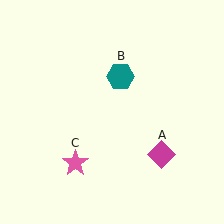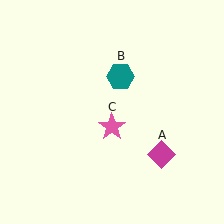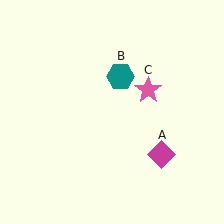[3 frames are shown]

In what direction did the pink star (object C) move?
The pink star (object C) moved up and to the right.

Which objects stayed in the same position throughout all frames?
Magenta diamond (object A) and teal hexagon (object B) remained stationary.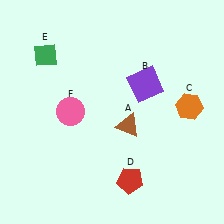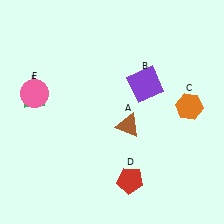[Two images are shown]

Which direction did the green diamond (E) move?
The green diamond (E) moved down.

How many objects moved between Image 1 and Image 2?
2 objects moved between the two images.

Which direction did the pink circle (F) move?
The pink circle (F) moved left.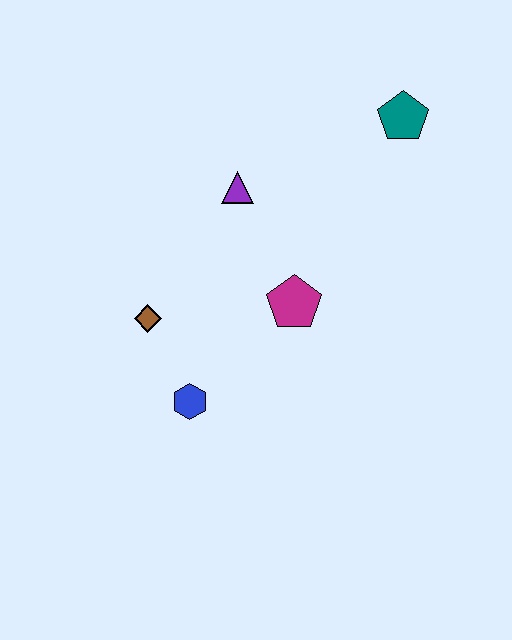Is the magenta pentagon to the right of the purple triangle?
Yes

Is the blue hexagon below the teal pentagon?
Yes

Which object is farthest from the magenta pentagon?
The teal pentagon is farthest from the magenta pentagon.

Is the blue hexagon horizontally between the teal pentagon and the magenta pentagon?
No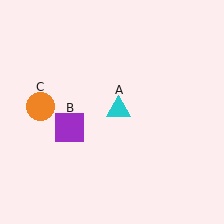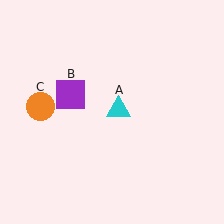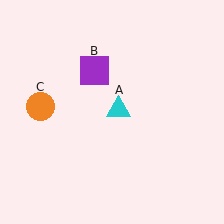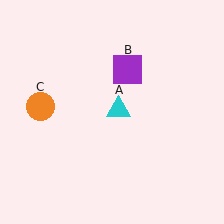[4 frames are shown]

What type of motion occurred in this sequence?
The purple square (object B) rotated clockwise around the center of the scene.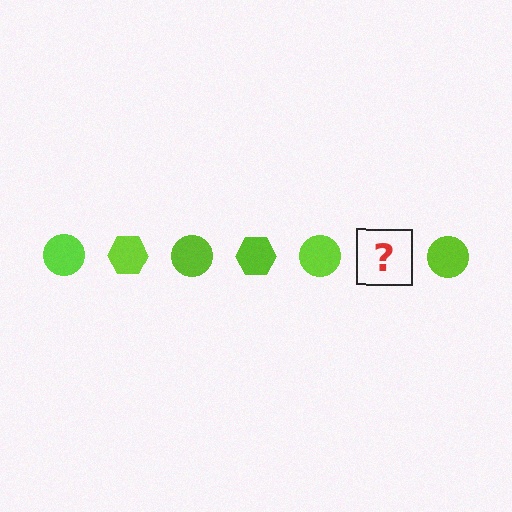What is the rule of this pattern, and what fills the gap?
The rule is that the pattern cycles through circle, hexagon shapes in lime. The gap should be filled with a lime hexagon.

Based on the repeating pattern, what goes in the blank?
The blank should be a lime hexagon.